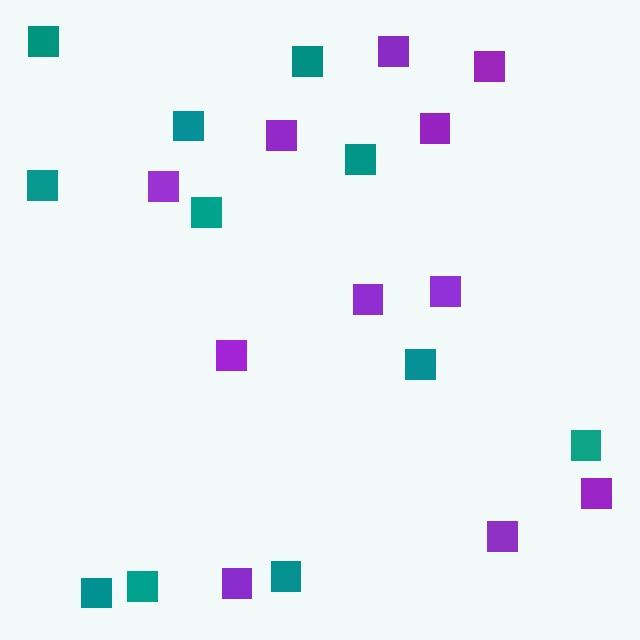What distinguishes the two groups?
There are 2 groups: one group of purple squares (11) and one group of teal squares (11).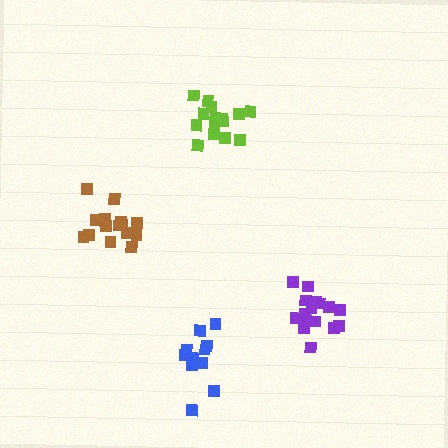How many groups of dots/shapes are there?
There are 4 groups.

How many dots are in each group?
Group 1: 16 dots, Group 2: 11 dots, Group 3: 15 dots, Group 4: 15 dots (57 total).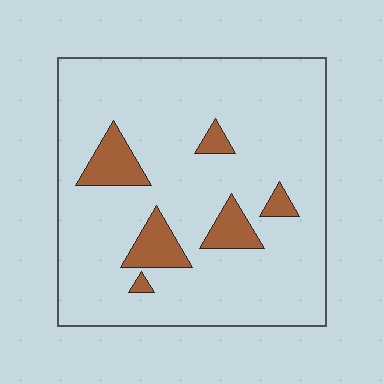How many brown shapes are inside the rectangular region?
6.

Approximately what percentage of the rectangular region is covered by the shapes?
Approximately 10%.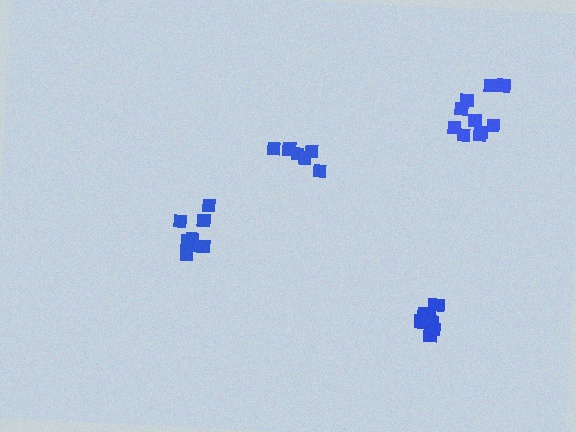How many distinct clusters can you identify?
There are 4 distinct clusters.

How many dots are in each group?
Group 1: 8 dots, Group 2: 6 dots, Group 3: 8 dots, Group 4: 10 dots (32 total).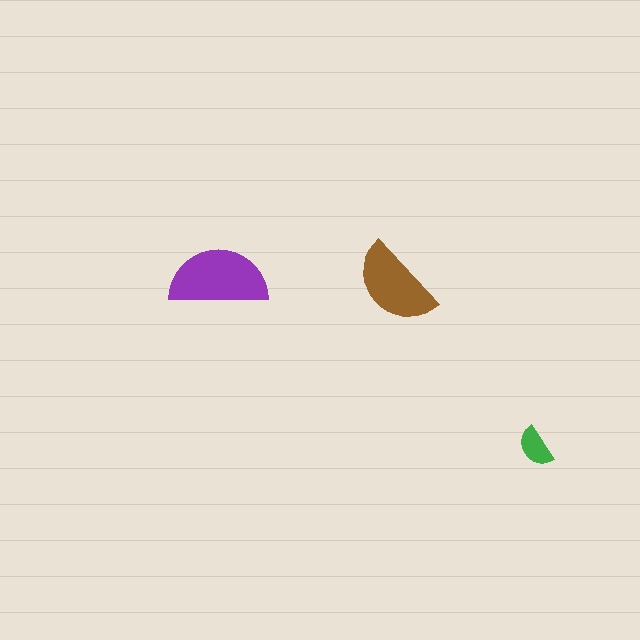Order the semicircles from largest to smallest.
the purple one, the brown one, the green one.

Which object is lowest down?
The green semicircle is bottommost.